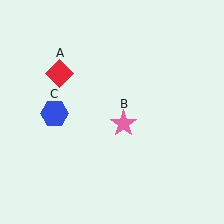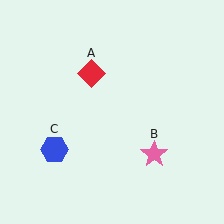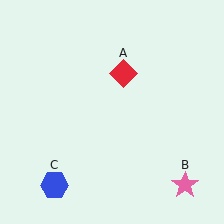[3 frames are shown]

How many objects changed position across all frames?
3 objects changed position: red diamond (object A), pink star (object B), blue hexagon (object C).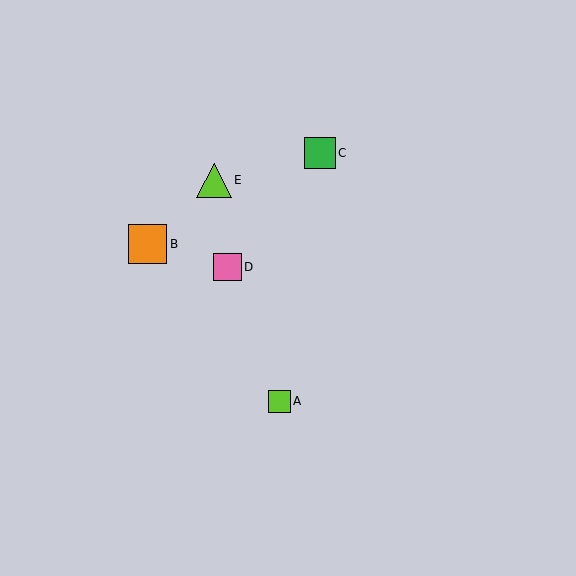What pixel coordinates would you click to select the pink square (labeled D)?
Click at (228, 267) to select the pink square D.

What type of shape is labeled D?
Shape D is a pink square.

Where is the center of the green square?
The center of the green square is at (320, 153).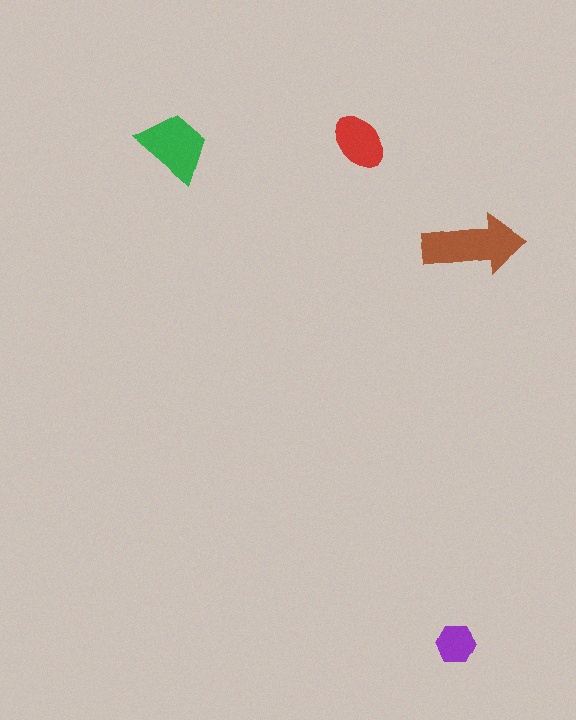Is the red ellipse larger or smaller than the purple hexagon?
Larger.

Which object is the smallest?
The purple hexagon.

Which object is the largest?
The brown arrow.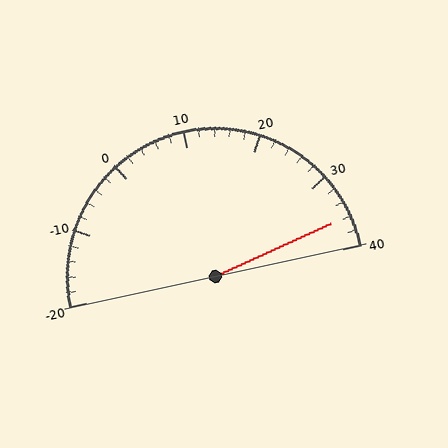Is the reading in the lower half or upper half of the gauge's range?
The reading is in the upper half of the range (-20 to 40).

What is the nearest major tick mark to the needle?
The nearest major tick mark is 40.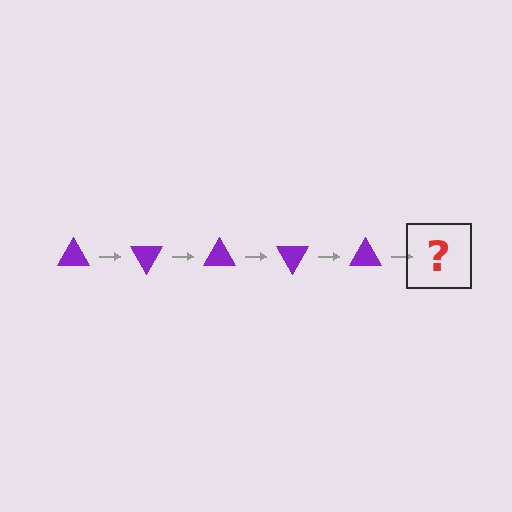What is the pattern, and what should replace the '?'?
The pattern is that the triangle rotates 60 degrees each step. The '?' should be a purple triangle rotated 300 degrees.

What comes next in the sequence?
The next element should be a purple triangle rotated 300 degrees.